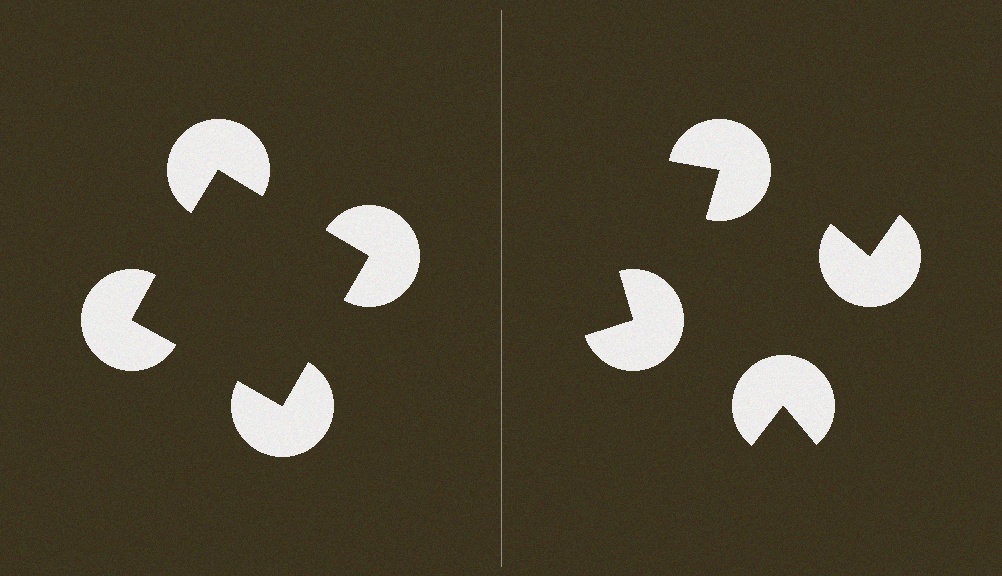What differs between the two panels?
The pac-man discs are positioned identically on both sides; only the wedge orientations differ. On the left they align to a square; on the right they are misaligned.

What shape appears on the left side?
An illusory square.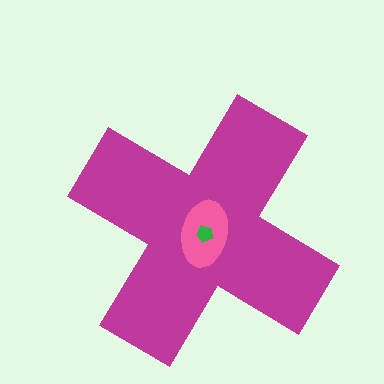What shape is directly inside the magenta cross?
The pink ellipse.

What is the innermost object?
The green pentagon.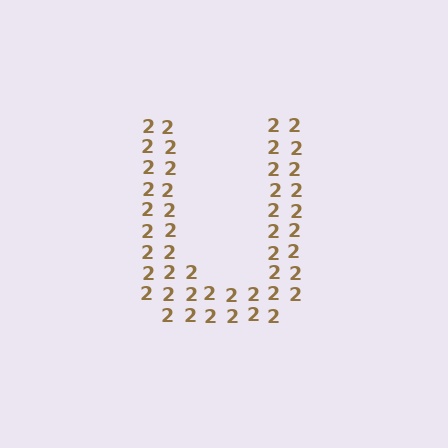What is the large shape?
The large shape is the letter U.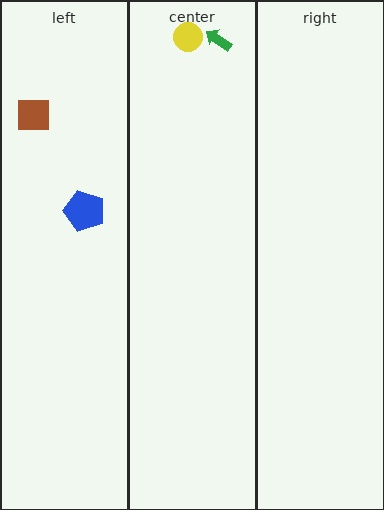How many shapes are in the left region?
2.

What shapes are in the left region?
The brown square, the blue pentagon.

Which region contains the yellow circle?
The center region.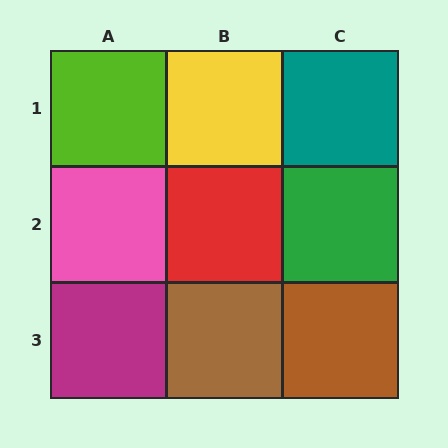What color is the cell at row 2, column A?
Pink.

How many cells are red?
1 cell is red.